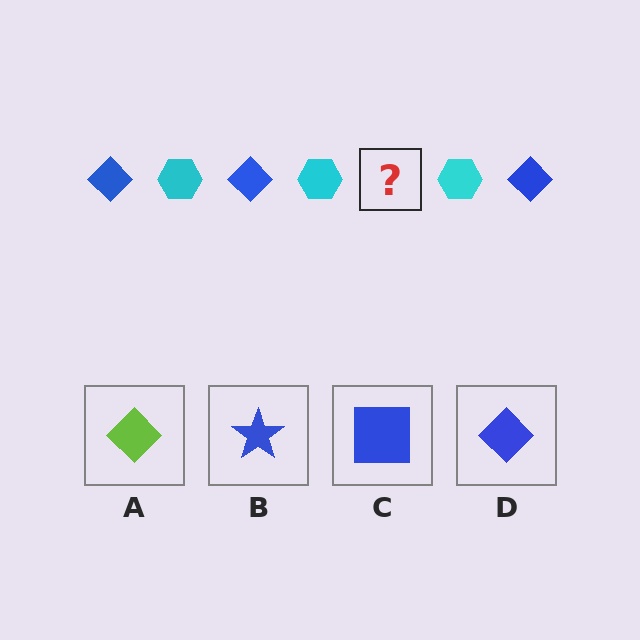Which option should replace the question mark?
Option D.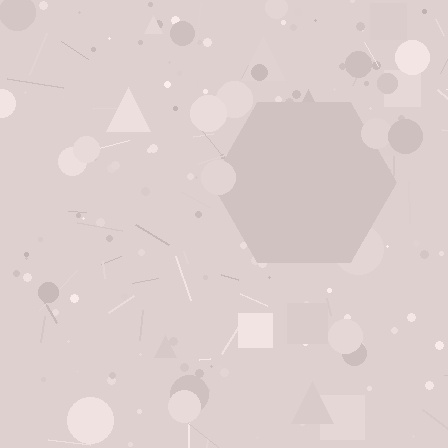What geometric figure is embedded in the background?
A hexagon is embedded in the background.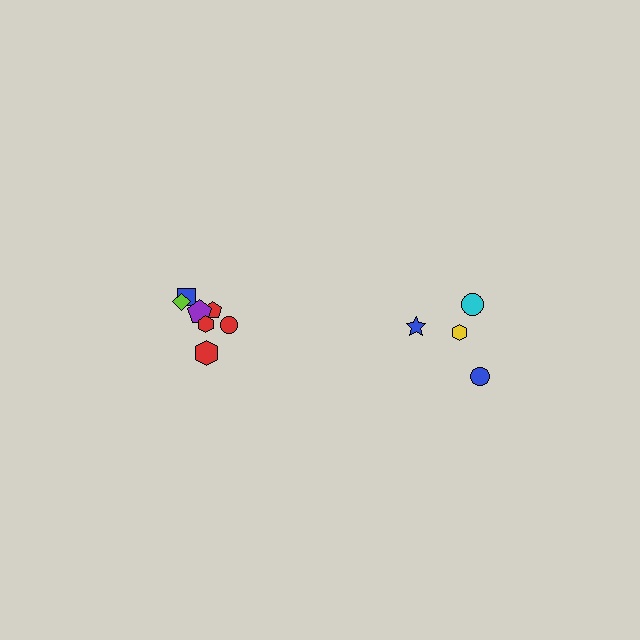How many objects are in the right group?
There are 4 objects.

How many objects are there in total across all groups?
There are 11 objects.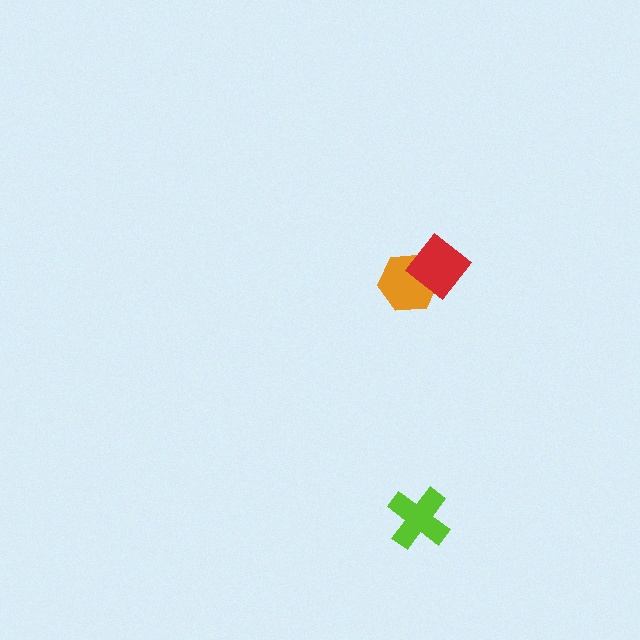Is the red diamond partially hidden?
No, no other shape covers it.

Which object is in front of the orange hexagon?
The red diamond is in front of the orange hexagon.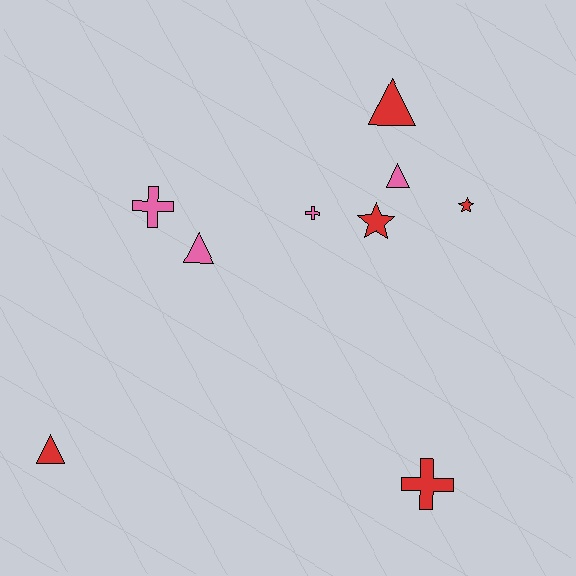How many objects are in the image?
There are 9 objects.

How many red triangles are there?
There are 2 red triangles.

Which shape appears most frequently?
Triangle, with 4 objects.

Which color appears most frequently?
Red, with 5 objects.